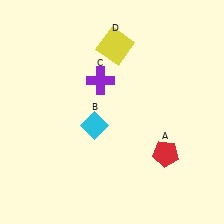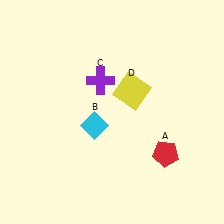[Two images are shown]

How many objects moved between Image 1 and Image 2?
1 object moved between the two images.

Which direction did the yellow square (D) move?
The yellow square (D) moved down.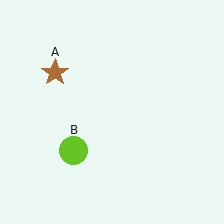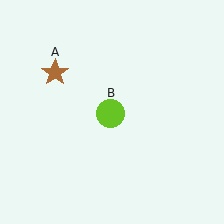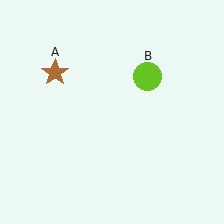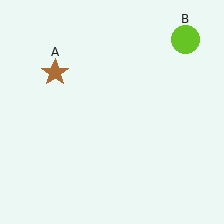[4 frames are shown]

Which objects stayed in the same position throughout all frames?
Brown star (object A) remained stationary.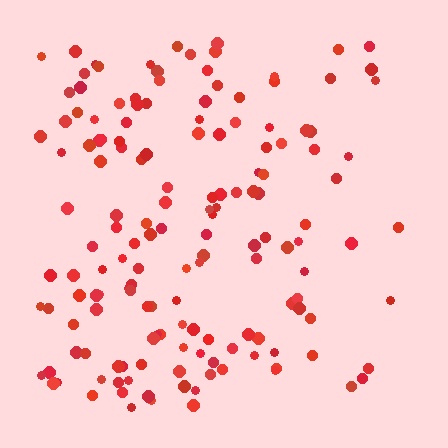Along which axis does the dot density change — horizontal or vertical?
Horizontal.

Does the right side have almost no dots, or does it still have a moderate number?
Still a moderate number, just noticeably fewer than the left.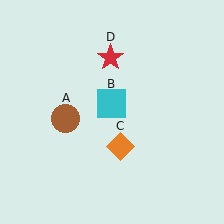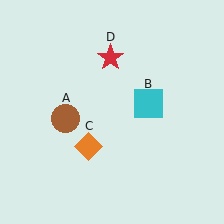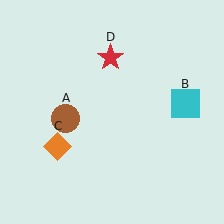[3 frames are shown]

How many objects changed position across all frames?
2 objects changed position: cyan square (object B), orange diamond (object C).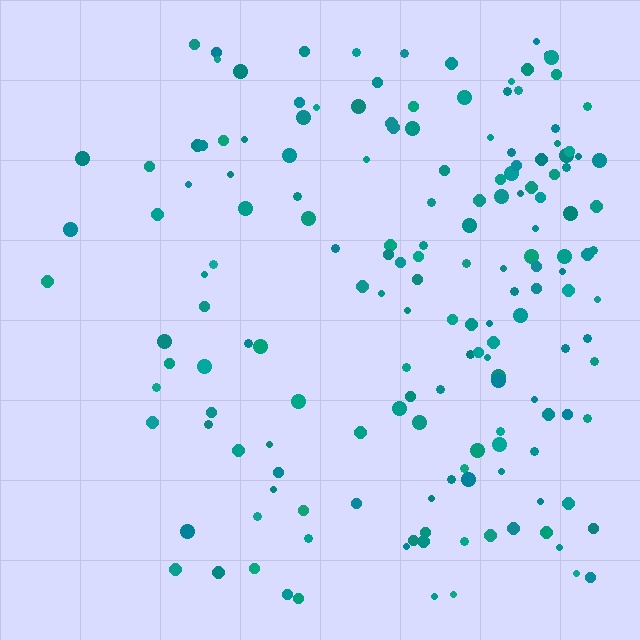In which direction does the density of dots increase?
From left to right, with the right side densest.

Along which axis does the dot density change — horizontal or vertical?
Horizontal.